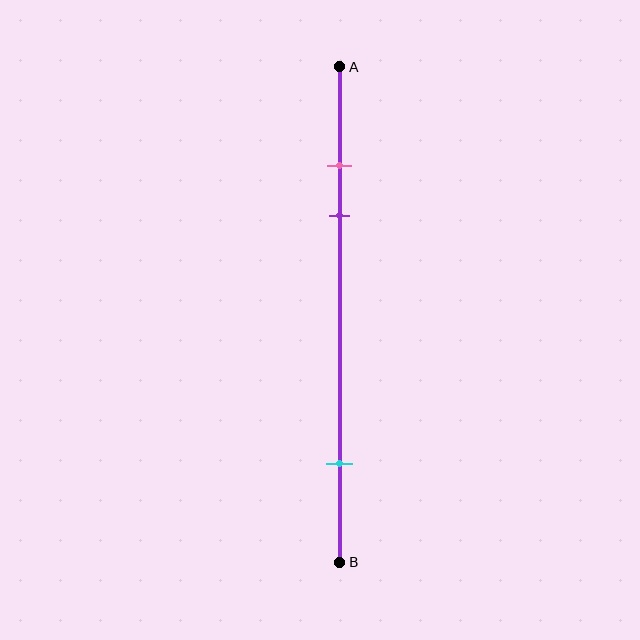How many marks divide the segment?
There are 3 marks dividing the segment.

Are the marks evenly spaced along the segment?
No, the marks are not evenly spaced.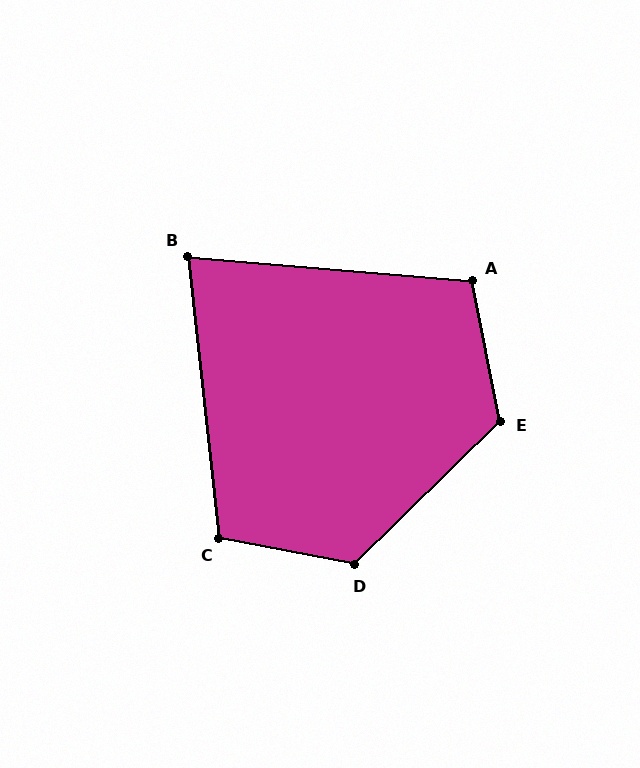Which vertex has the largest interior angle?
D, at approximately 124 degrees.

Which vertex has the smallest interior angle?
B, at approximately 79 degrees.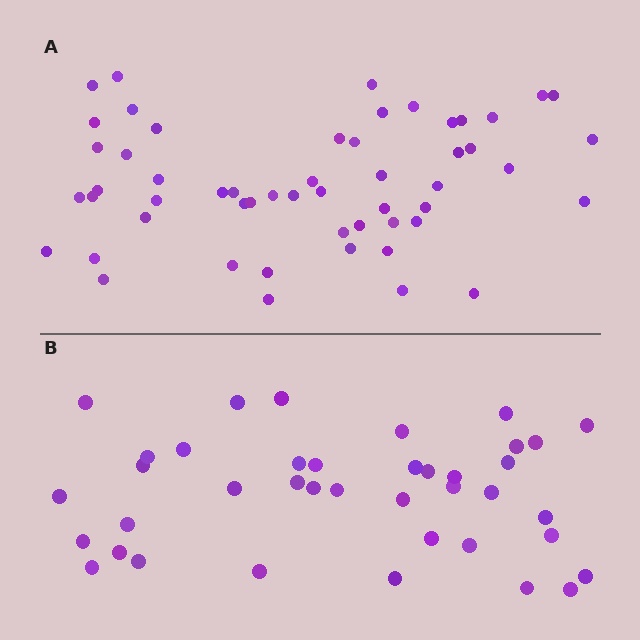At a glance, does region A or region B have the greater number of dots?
Region A (the top region) has more dots.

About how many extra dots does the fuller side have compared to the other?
Region A has approximately 15 more dots than region B.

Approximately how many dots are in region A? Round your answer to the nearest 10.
About 50 dots. (The exact count is 54, which rounds to 50.)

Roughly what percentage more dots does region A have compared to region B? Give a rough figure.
About 40% more.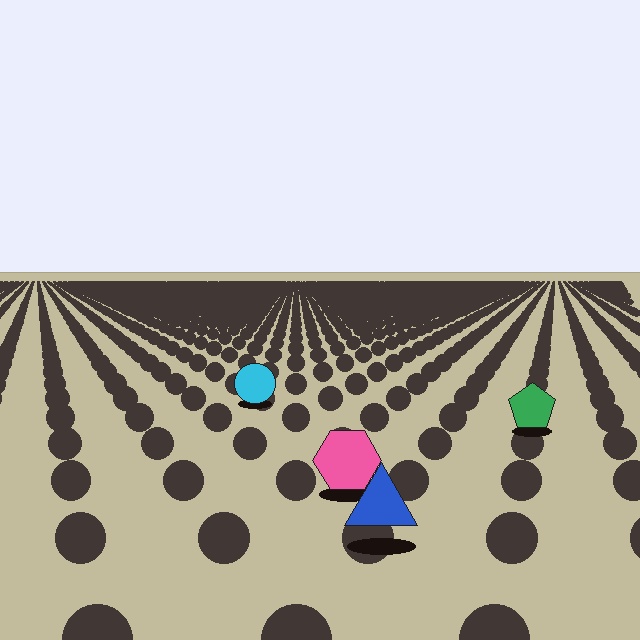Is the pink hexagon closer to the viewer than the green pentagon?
Yes. The pink hexagon is closer — you can tell from the texture gradient: the ground texture is coarser near it.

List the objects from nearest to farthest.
From nearest to farthest: the blue triangle, the pink hexagon, the green pentagon, the cyan circle.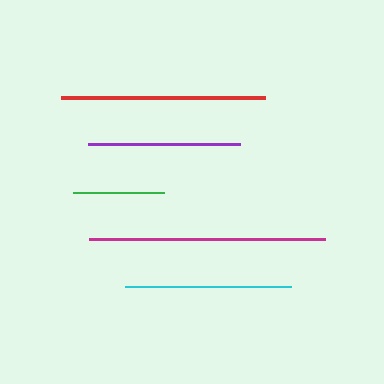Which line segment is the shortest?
The green line is the shortest at approximately 92 pixels.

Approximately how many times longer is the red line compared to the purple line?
The red line is approximately 1.3 times the length of the purple line.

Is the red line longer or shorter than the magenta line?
The magenta line is longer than the red line.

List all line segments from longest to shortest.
From longest to shortest: magenta, red, cyan, purple, green.